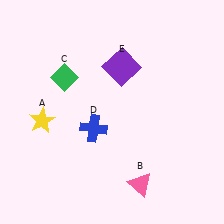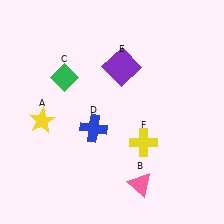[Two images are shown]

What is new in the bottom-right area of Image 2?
A yellow cross (F) was added in the bottom-right area of Image 2.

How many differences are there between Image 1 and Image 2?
There is 1 difference between the two images.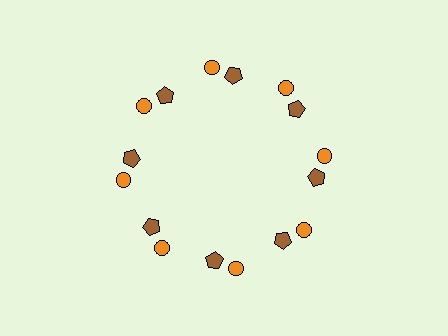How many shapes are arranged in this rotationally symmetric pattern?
There are 16 shapes, arranged in 8 groups of 2.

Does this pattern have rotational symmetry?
Yes, this pattern has 8-fold rotational symmetry. It looks the same after rotating 45 degrees around the center.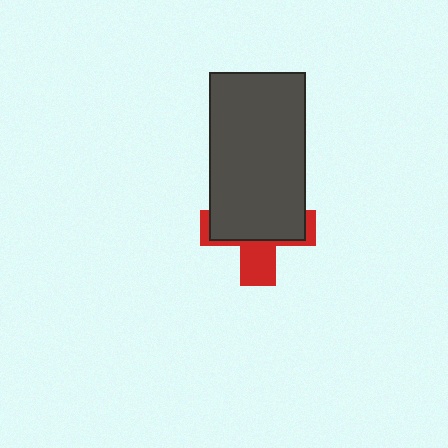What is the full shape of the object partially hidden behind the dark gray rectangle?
The partially hidden object is a red cross.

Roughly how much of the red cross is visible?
A small part of it is visible (roughly 36%).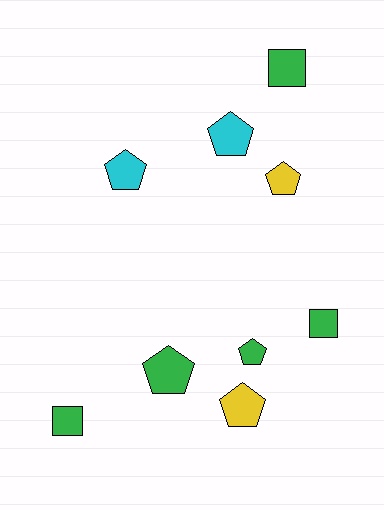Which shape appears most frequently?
Pentagon, with 6 objects.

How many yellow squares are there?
There are no yellow squares.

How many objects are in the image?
There are 9 objects.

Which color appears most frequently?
Green, with 5 objects.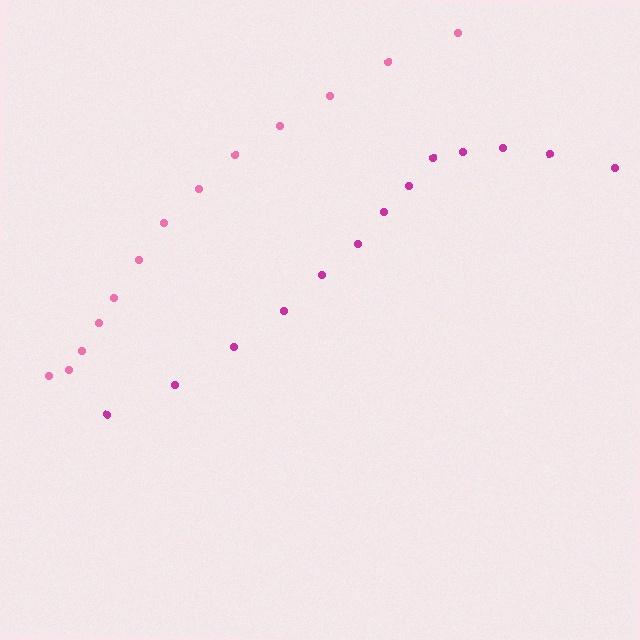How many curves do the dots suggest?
There are 2 distinct paths.